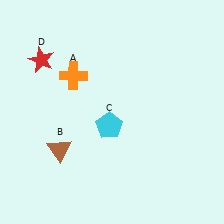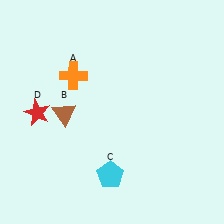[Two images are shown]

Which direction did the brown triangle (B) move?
The brown triangle (B) moved up.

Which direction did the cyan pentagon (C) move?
The cyan pentagon (C) moved down.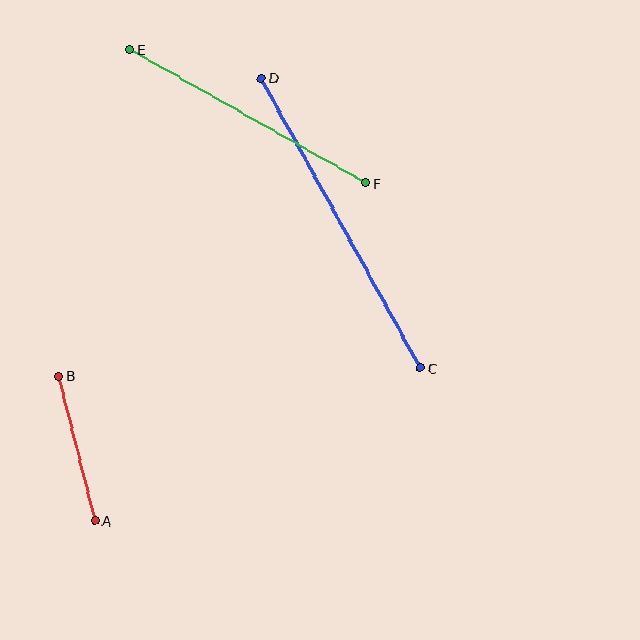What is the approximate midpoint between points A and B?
The midpoint is at approximately (77, 448) pixels.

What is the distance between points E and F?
The distance is approximately 271 pixels.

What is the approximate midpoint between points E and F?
The midpoint is at approximately (248, 117) pixels.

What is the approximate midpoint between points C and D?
The midpoint is at approximately (341, 223) pixels.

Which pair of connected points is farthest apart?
Points C and D are farthest apart.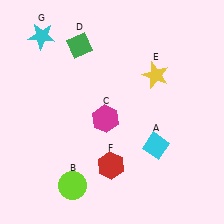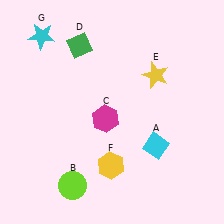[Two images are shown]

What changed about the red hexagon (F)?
In Image 1, F is red. In Image 2, it changed to yellow.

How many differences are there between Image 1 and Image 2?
There is 1 difference between the two images.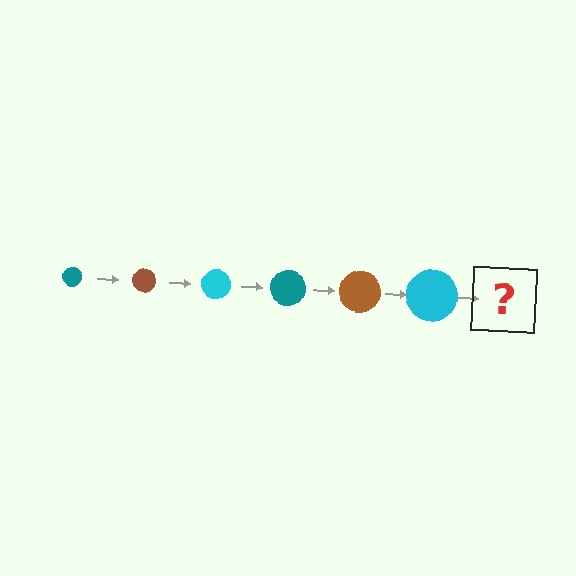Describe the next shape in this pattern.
It should be a teal circle, larger than the previous one.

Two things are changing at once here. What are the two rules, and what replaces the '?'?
The two rules are that the circle grows larger each step and the color cycles through teal, brown, and cyan. The '?' should be a teal circle, larger than the previous one.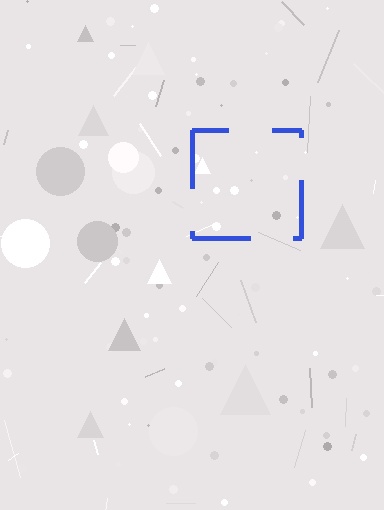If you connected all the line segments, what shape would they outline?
They would outline a square.